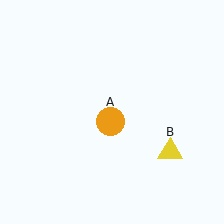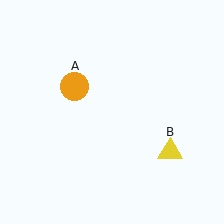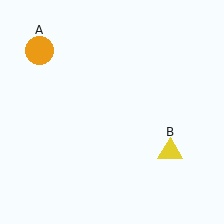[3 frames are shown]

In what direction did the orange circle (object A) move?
The orange circle (object A) moved up and to the left.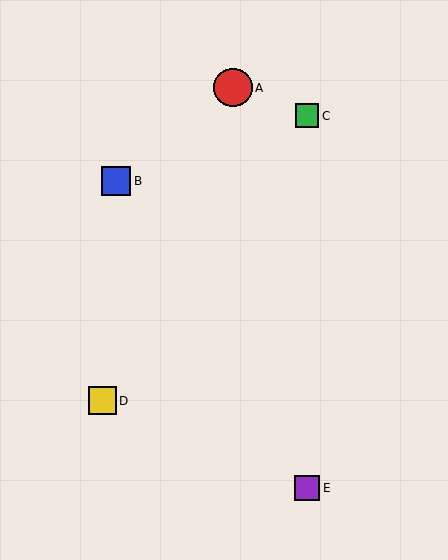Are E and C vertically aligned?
Yes, both are at x≈307.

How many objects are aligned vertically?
2 objects (C, E) are aligned vertically.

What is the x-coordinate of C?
Object C is at x≈307.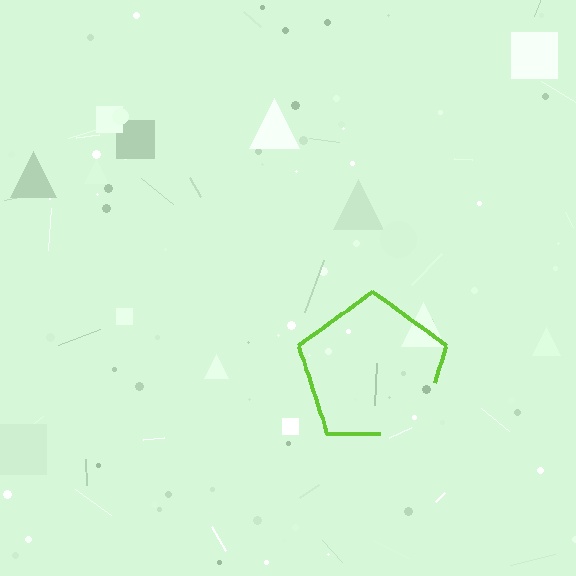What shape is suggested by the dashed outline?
The dashed outline suggests a pentagon.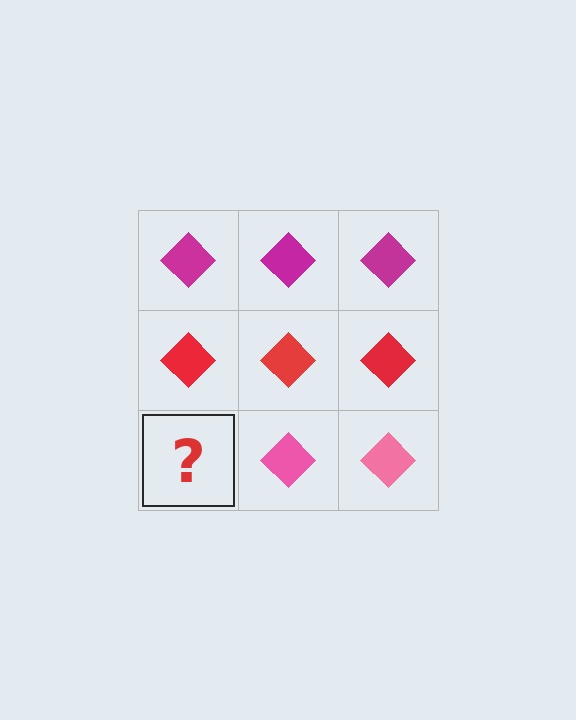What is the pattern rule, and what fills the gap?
The rule is that each row has a consistent color. The gap should be filled with a pink diamond.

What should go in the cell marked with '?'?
The missing cell should contain a pink diamond.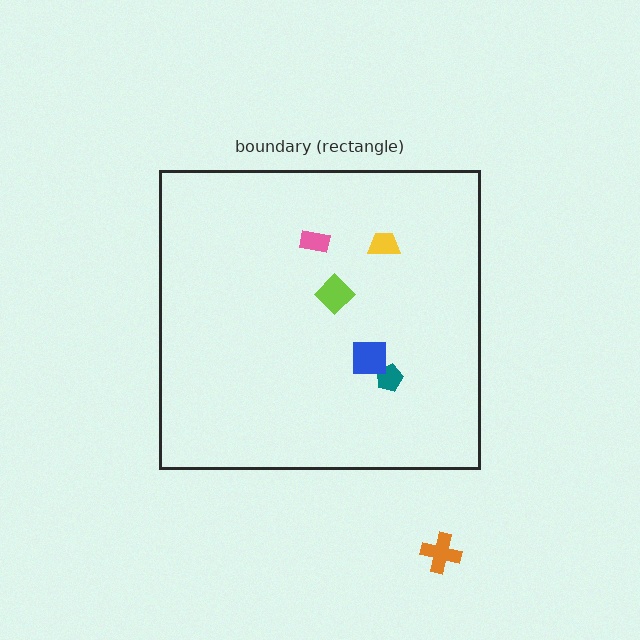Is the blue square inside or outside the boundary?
Inside.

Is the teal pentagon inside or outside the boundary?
Inside.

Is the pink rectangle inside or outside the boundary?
Inside.